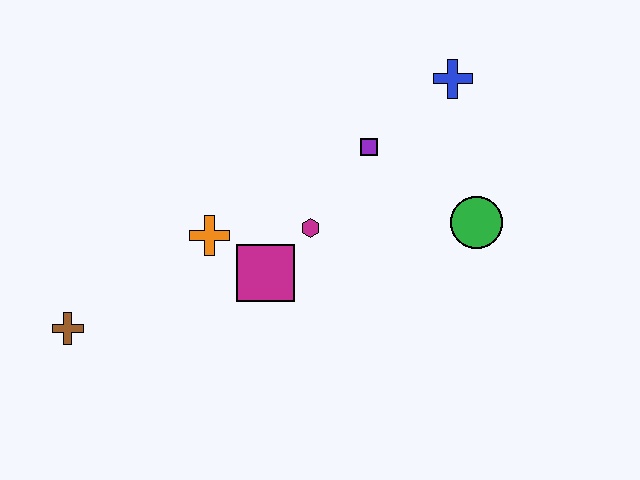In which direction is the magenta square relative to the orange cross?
The magenta square is to the right of the orange cross.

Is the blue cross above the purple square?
Yes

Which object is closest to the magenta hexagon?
The magenta square is closest to the magenta hexagon.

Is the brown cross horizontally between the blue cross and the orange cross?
No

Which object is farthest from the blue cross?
The brown cross is farthest from the blue cross.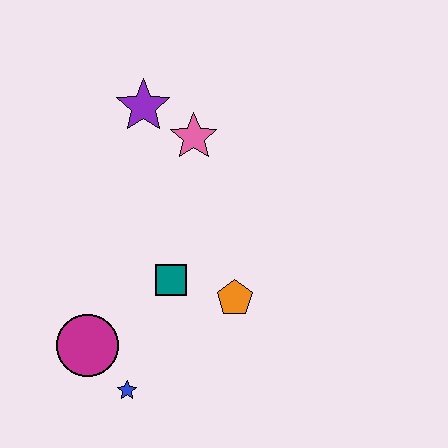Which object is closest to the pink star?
The purple star is closest to the pink star.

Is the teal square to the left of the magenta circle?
No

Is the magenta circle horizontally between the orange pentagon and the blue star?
No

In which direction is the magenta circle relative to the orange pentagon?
The magenta circle is to the left of the orange pentagon.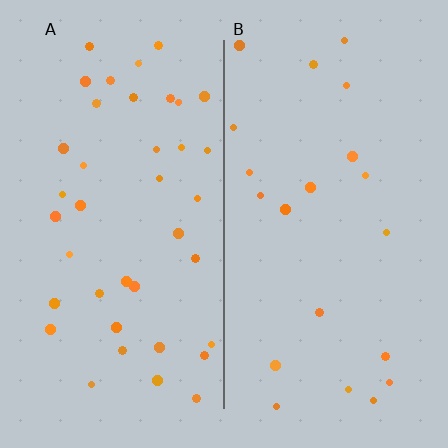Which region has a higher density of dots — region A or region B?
A (the left).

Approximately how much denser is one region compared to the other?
Approximately 2.0× — region A over region B.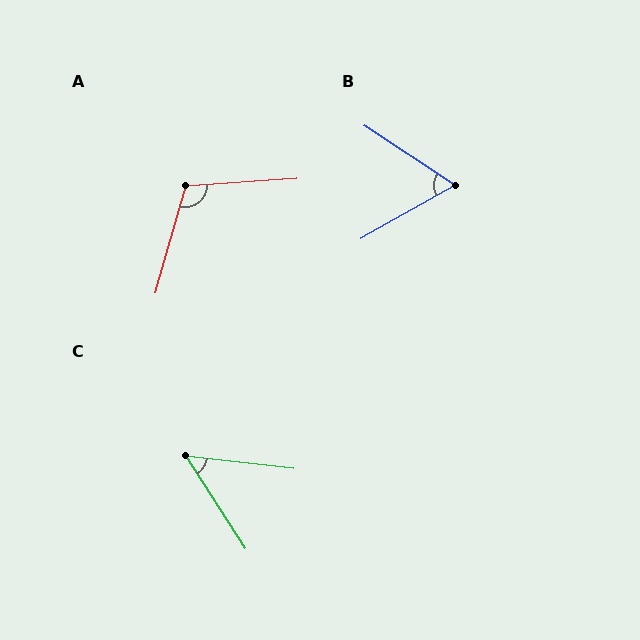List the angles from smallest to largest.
C (51°), B (63°), A (110°).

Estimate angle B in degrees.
Approximately 63 degrees.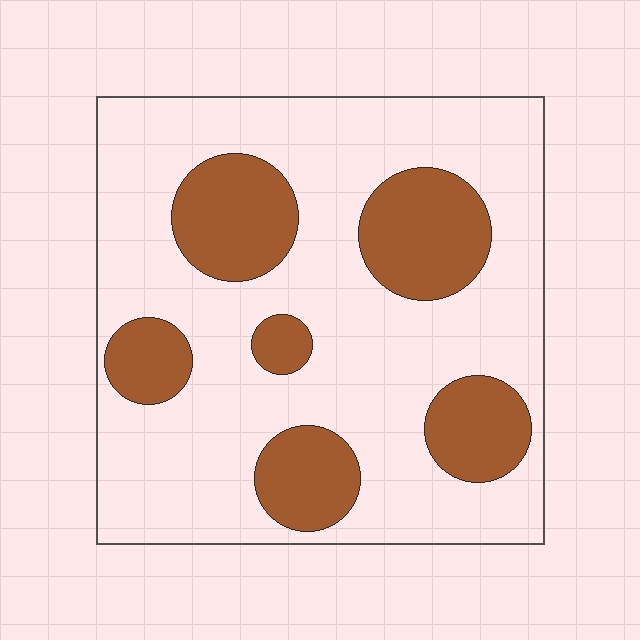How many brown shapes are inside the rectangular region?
6.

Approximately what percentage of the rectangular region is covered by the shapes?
Approximately 25%.